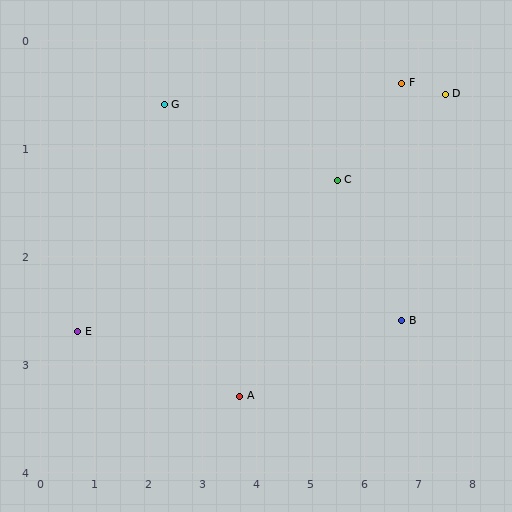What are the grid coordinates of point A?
Point A is at approximately (3.7, 3.3).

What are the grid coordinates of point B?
Point B is at approximately (6.7, 2.6).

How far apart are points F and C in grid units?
Points F and C are about 1.5 grid units apart.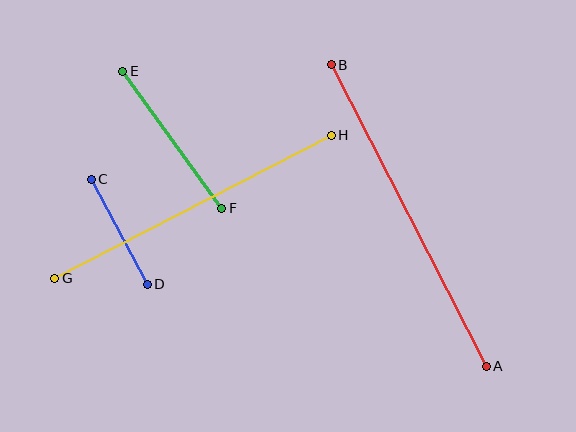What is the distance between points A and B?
The distance is approximately 339 pixels.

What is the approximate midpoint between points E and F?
The midpoint is at approximately (172, 140) pixels.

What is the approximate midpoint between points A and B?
The midpoint is at approximately (409, 216) pixels.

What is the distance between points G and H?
The distance is approximately 311 pixels.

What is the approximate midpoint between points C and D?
The midpoint is at approximately (119, 232) pixels.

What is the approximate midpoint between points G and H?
The midpoint is at approximately (193, 207) pixels.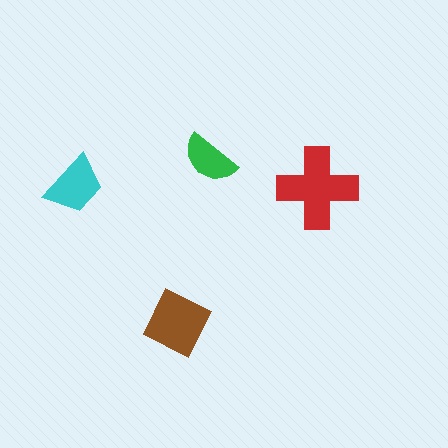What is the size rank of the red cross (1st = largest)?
1st.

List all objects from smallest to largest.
The green semicircle, the cyan trapezoid, the brown diamond, the red cross.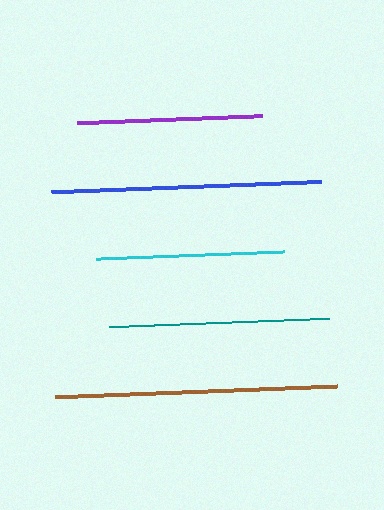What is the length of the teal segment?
The teal segment is approximately 219 pixels long.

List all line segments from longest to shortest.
From longest to shortest: brown, blue, teal, cyan, purple.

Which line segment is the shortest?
The purple line is the shortest at approximately 185 pixels.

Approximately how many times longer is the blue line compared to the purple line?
The blue line is approximately 1.5 times the length of the purple line.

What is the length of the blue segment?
The blue segment is approximately 270 pixels long.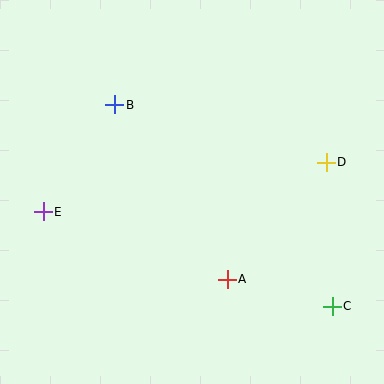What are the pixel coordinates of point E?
Point E is at (43, 212).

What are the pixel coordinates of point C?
Point C is at (332, 306).